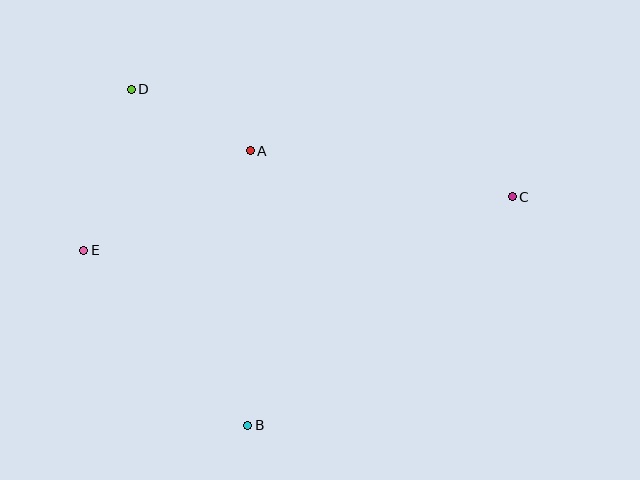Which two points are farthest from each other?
Points C and E are farthest from each other.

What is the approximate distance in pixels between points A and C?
The distance between A and C is approximately 266 pixels.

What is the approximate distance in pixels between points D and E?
The distance between D and E is approximately 168 pixels.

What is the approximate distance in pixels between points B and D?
The distance between B and D is approximately 356 pixels.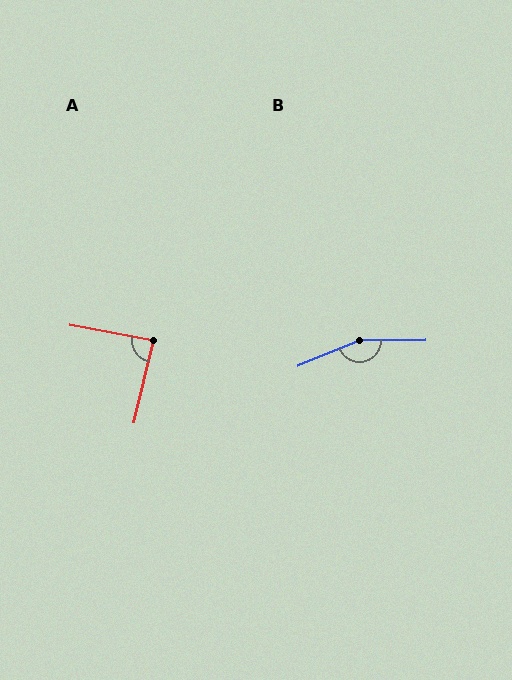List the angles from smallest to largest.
A (87°), B (158°).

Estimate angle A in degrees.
Approximately 87 degrees.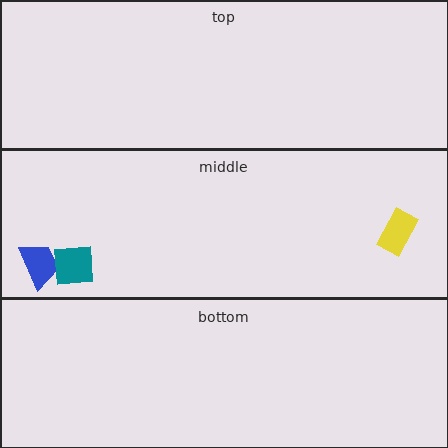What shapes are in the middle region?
The yellow rectangle, the blue trapezoid, the teal square.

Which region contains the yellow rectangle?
The middle region.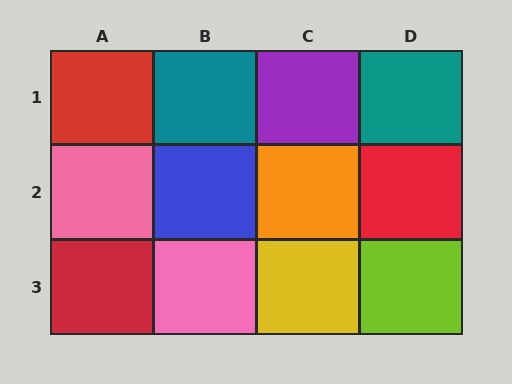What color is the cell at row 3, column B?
Pink.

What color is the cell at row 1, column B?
Teal.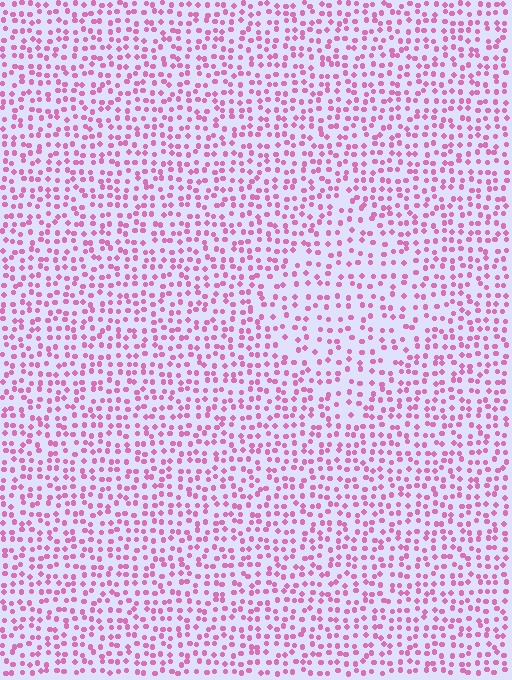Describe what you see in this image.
The image contains small pink elements arranged at two different densities. A diamond-shaped region is visible where the elements are less densely packed than the surrounding area.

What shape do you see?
I see a diamond.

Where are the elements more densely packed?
The elements are more densely packed outside the diamond boundary.